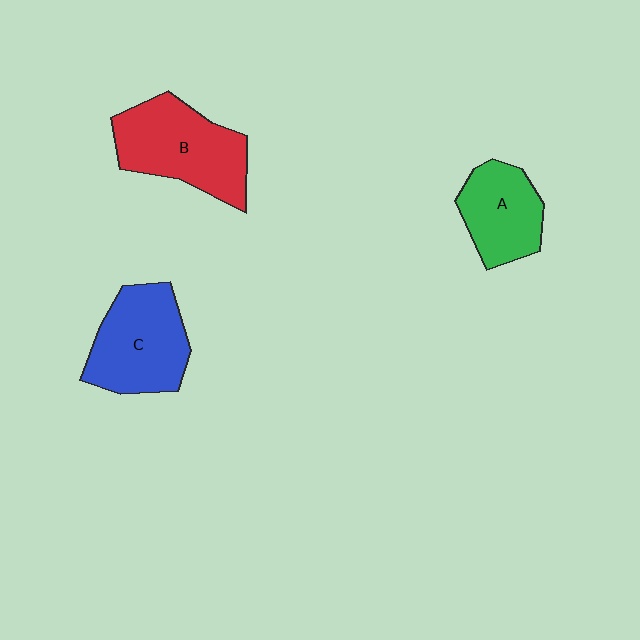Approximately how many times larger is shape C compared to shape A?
Approximately 1.3 times.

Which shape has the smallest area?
Shape A (green).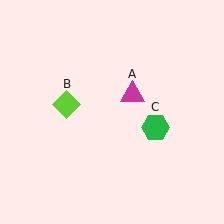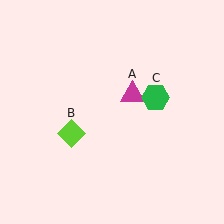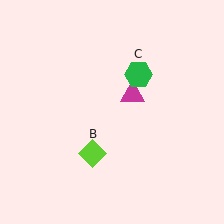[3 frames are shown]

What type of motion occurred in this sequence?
The lime diamond (object B), green hexagon (object C) rotated counterclockwise around the center of the scene.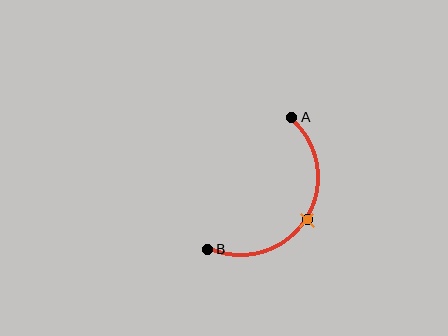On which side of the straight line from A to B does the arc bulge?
The arc bulges to the right of the straight line connecting A and B.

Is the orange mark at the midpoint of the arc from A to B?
Yes. The orange mark lies on the arc at equal arc-length from both A and B — it is the arc midpoint.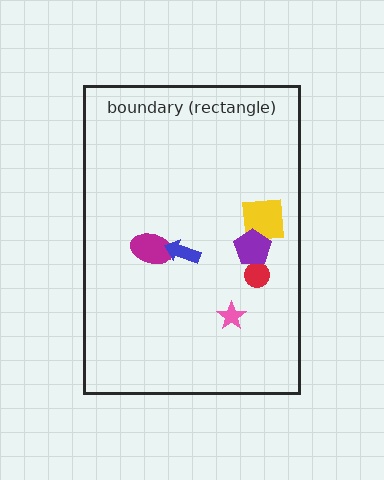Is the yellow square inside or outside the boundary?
Inside.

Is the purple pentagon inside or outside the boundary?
Inside.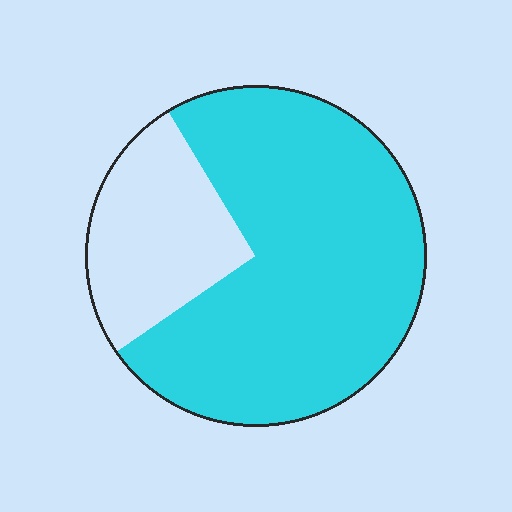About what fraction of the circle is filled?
About three quarters (3/4).